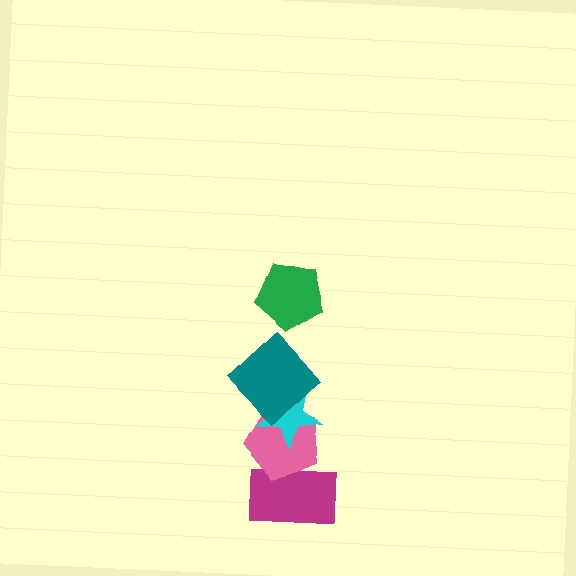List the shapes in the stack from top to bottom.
From top to bottom: the green pentagon, the teal diamond, the cyan star, the pink pentagon, the magenta rectangle.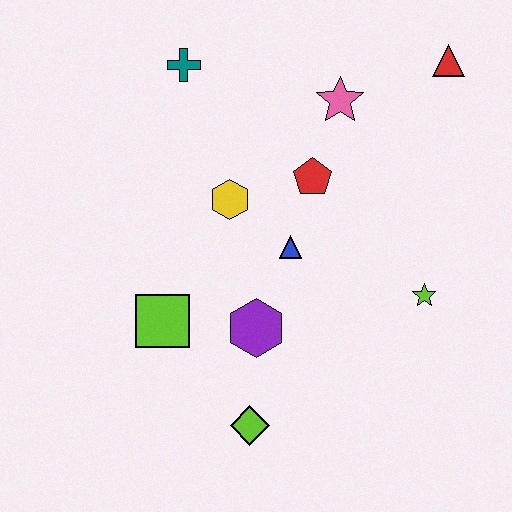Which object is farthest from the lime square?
The red triangle is farthest from the lime square.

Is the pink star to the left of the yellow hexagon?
No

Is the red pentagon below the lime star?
No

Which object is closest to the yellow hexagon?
The blue triangle is closest to the yellow hexagon.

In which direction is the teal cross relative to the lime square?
The teal cross is above the lime square.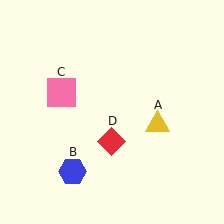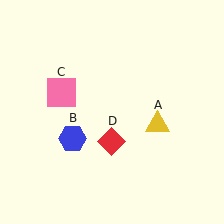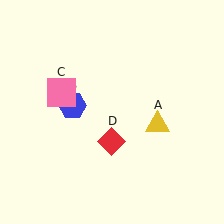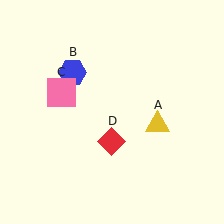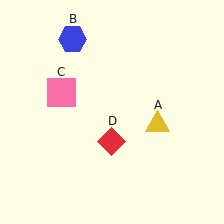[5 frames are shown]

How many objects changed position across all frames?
1 object changed position: blue hexagon (object B).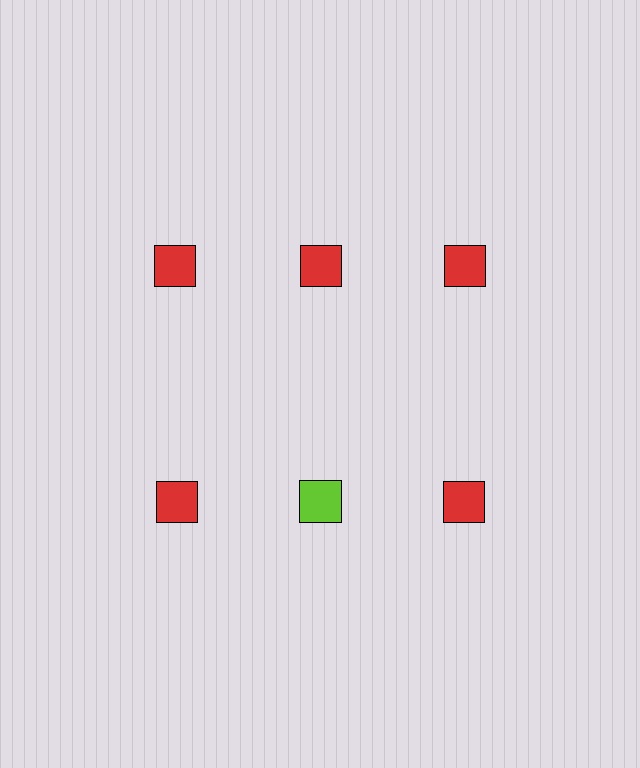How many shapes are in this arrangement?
There are 6 shapes arranged in a grid pattern.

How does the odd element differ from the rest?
It has a different color: lime instead of red.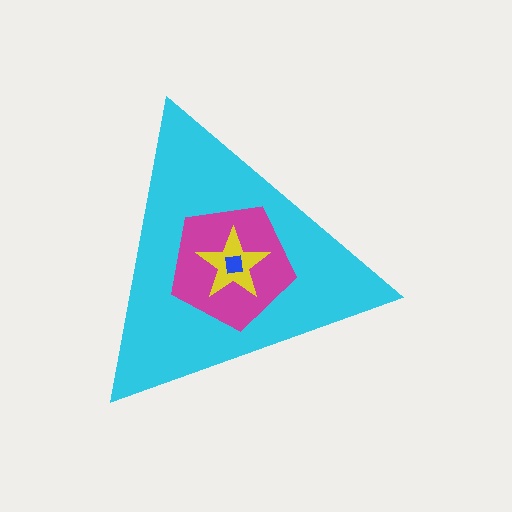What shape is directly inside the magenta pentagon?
The yellow star.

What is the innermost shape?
The blue square.